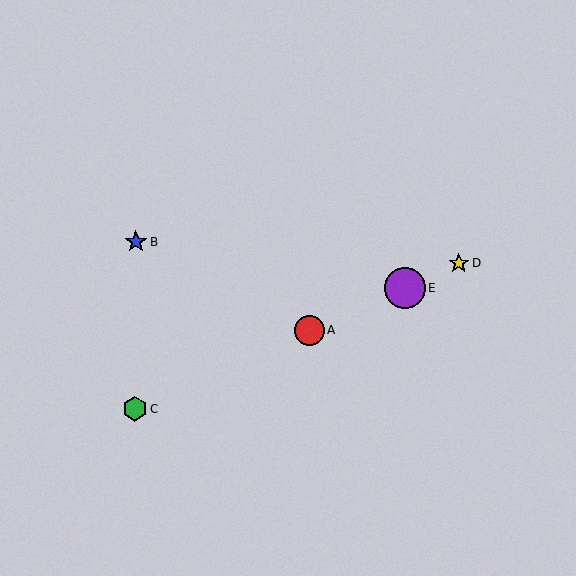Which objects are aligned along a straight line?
Objects A, C, D, E are aligned along a straight line.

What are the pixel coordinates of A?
Object A is at (309, 330).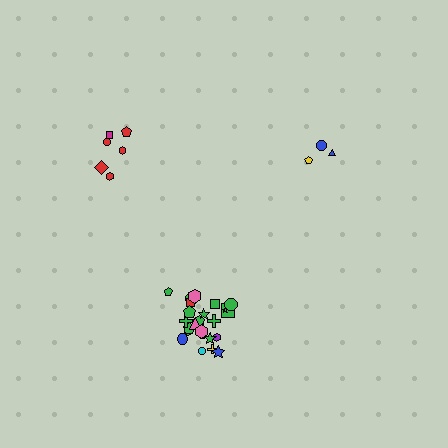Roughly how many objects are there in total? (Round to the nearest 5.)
Roughly 35 objects in total.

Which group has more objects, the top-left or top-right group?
The top-left group.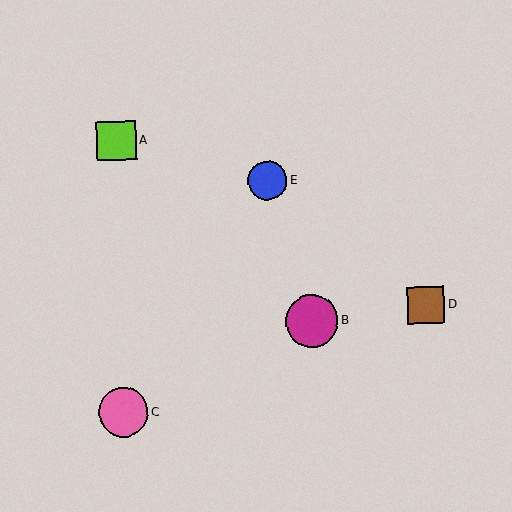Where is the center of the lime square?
The center of the lime square is at (116, 141).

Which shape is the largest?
The magenta circle (labeled B) is the largest.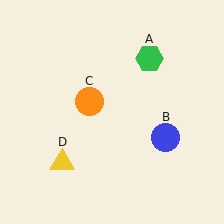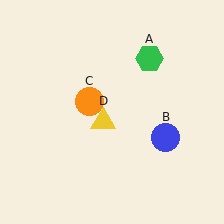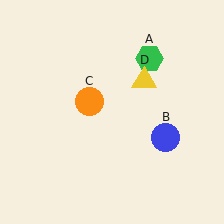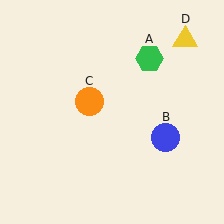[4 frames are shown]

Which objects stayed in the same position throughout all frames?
Green hexagon (object A) and blue circle (object B) and orange circle (object C) remained stationary.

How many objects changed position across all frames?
1 object changed position: yellow triangle (object D).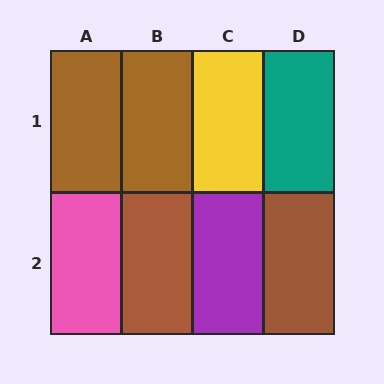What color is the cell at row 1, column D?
Teal.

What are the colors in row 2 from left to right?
Pink, brown, purple, brown.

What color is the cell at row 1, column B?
Brown.